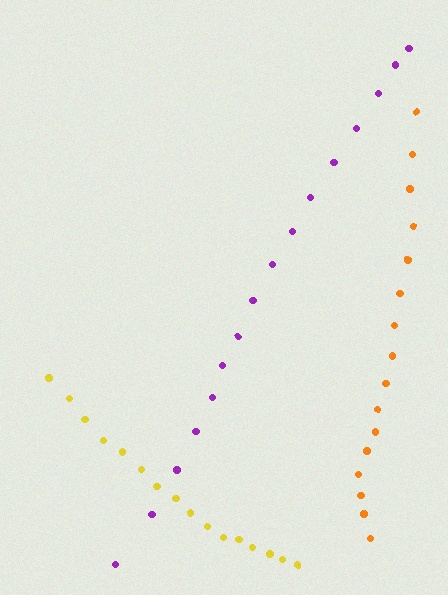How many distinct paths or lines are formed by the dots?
There are 3 distinct paths.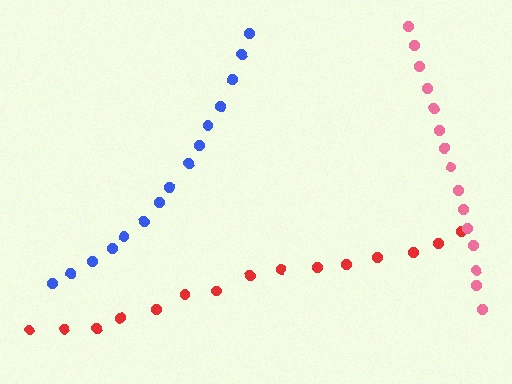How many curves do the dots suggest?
There are 3 distinct paths.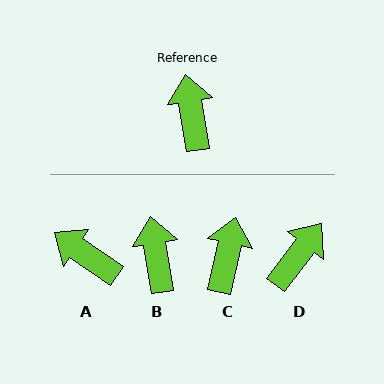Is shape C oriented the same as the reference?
No, it is off by about 22 degrees.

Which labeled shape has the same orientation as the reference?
B.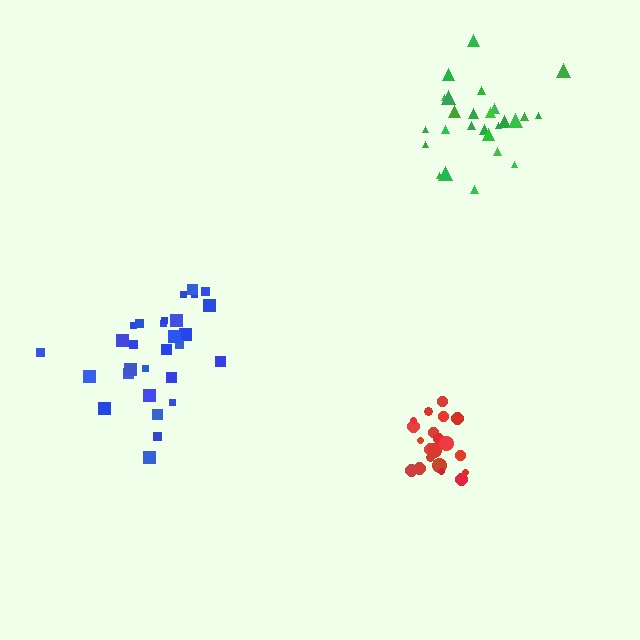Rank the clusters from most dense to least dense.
red, green, blue.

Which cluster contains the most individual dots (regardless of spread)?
Blue (29).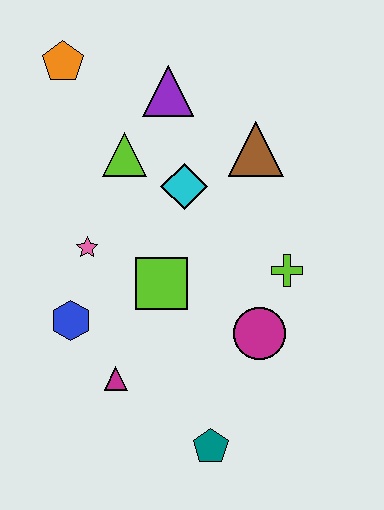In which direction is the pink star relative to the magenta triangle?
The pink star is above the magenta triangle.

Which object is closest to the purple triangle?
The lime triangle is closest to the purple triangle.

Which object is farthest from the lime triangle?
The teal pentagon is farthest from the lime triangle.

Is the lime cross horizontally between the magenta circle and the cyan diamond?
No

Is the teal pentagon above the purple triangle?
No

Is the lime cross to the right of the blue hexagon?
Yes